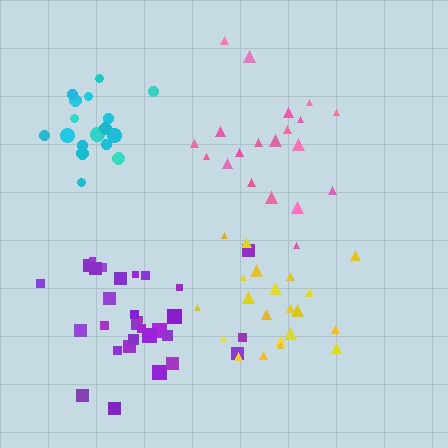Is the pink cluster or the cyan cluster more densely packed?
Cyan.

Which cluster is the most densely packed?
Yellow.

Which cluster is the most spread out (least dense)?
Pink.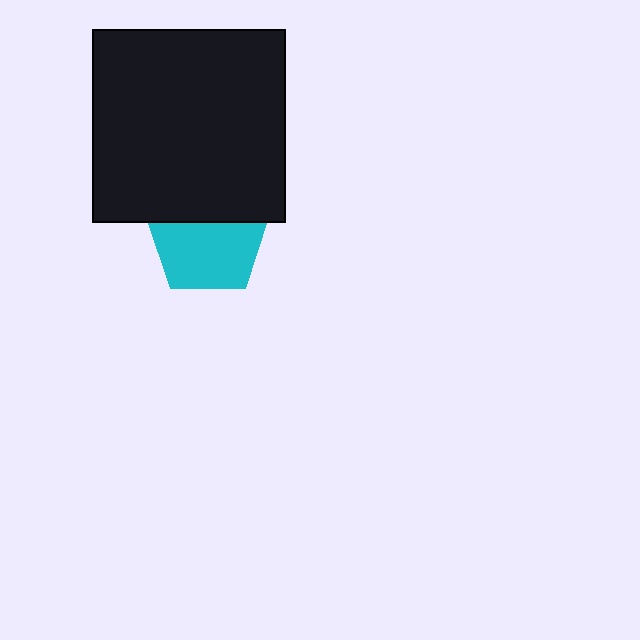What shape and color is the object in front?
The object in front is a black square.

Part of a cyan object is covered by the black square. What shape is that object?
It is a pentagon.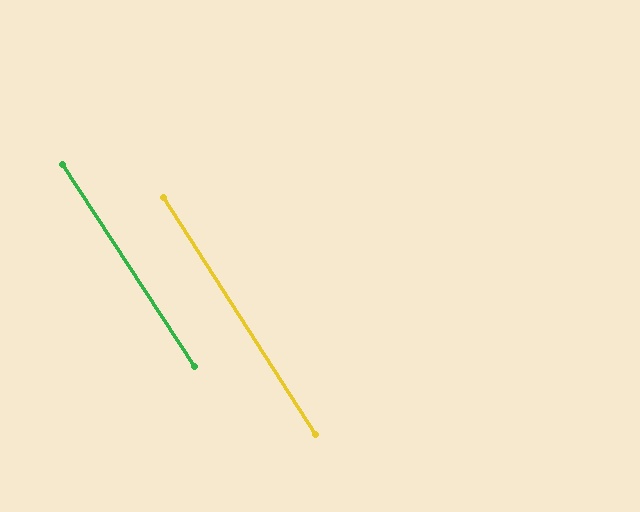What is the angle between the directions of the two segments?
Approximately 1 degree.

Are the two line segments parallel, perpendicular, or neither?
Parallel — their directions differ by only 0.6°.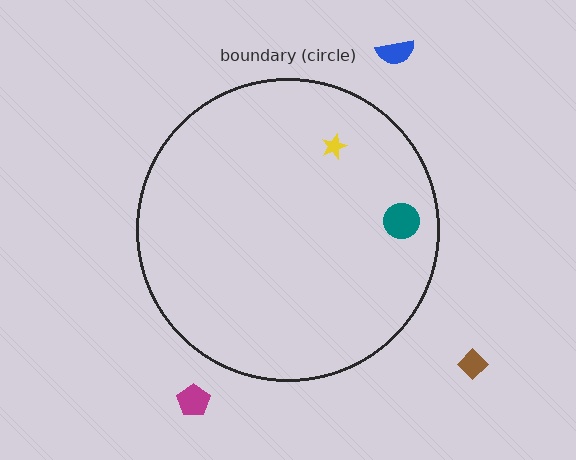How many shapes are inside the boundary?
2 inside, 3 outside.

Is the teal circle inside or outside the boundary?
Inside.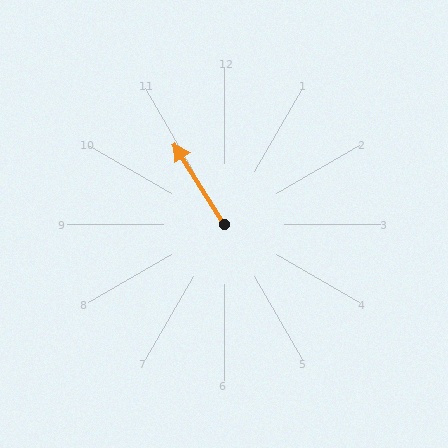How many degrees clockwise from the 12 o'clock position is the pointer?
Approximately 328 degrees.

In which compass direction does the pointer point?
Northwest.